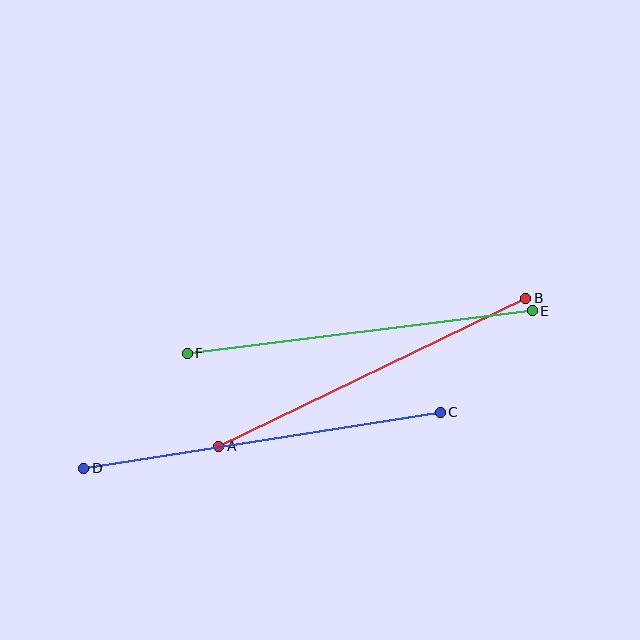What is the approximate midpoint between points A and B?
The midpoint is at approximately (372, 372) pixels.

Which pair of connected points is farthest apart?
Points C and D are farthest apart.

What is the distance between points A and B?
The distance is approximately 341 pixels.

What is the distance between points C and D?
The distance is approximately 360 pixels.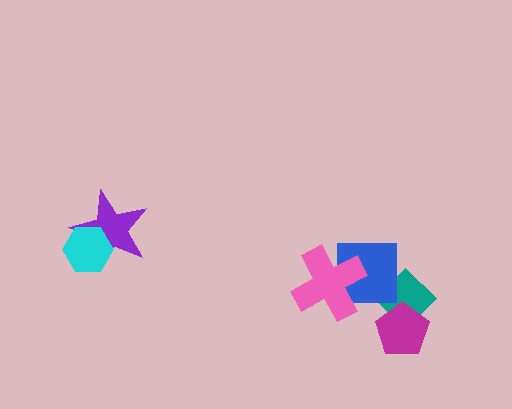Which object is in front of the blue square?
The pink cross is in front of the blue square.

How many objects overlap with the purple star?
1 object overlaps with the purple star.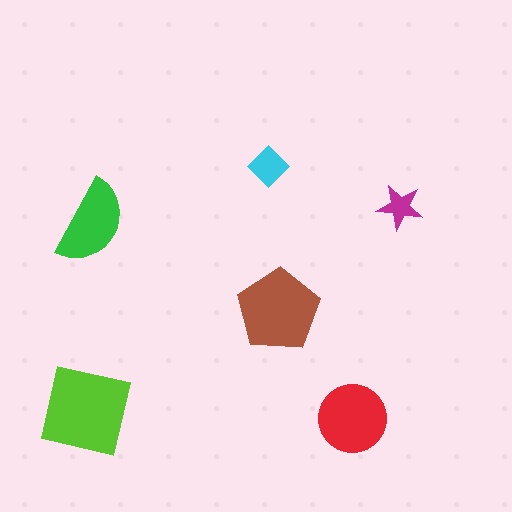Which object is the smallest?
The magenta star.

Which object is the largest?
The lime square.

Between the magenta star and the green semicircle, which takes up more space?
The green semicircle.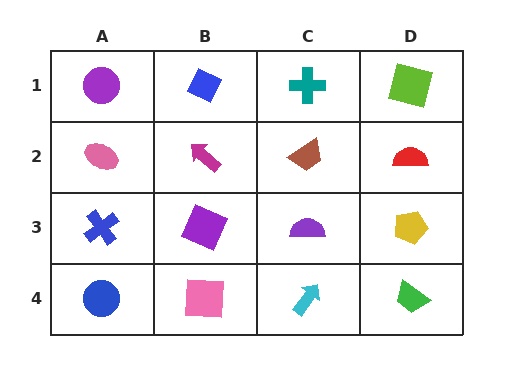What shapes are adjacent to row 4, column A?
A blue cross (row 3, column A), a pink square (row 4, column B).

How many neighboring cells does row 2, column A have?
3.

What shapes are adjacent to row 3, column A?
A pink ellipse (row 2, column A), a blue circle (row 4, column A), a purple square (row 3, column B).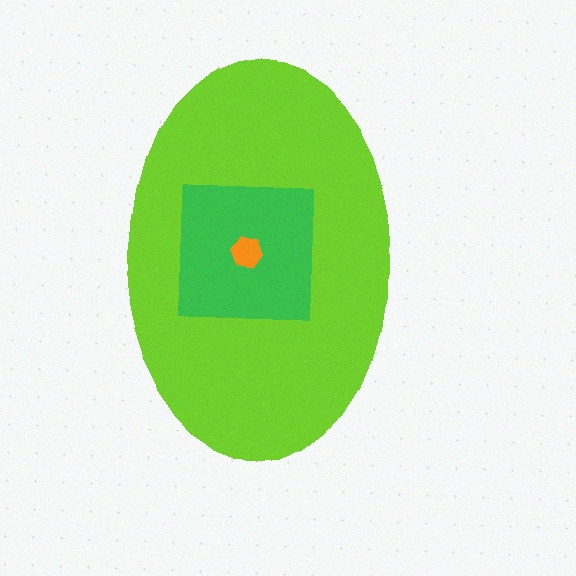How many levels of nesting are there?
3.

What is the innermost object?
The orange hexagon.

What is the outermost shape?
The lime ellipse.